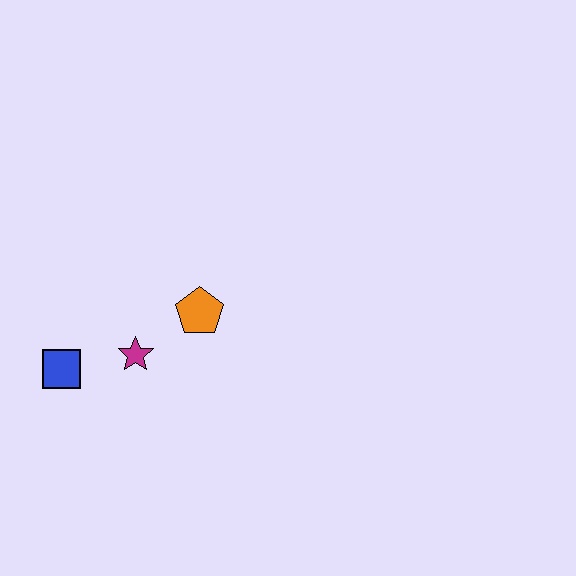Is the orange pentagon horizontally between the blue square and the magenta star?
No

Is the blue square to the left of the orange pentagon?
Yes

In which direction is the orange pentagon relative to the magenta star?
The orange pentagon is to the right of the magenta star.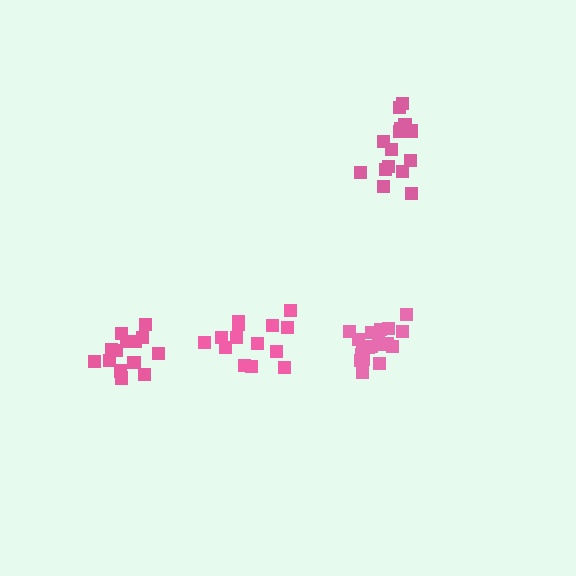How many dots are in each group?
Group 1: 14 dots, Group 2: 19 dots, Group 3: 14 dots, Group 4: 15 dots (62 total).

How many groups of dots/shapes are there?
There are 4 groups.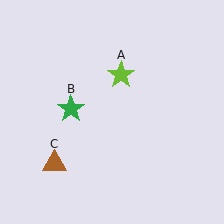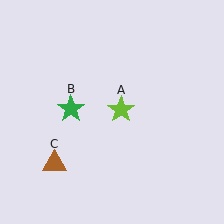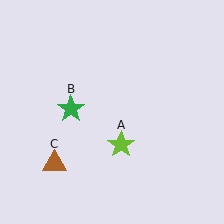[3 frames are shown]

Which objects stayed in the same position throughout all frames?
Green star (object B) and brown triangle (object C) remained stationary.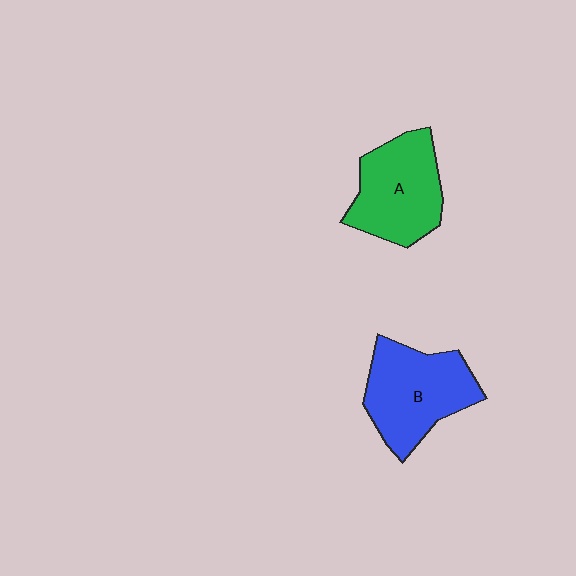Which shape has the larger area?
Shape B (blue).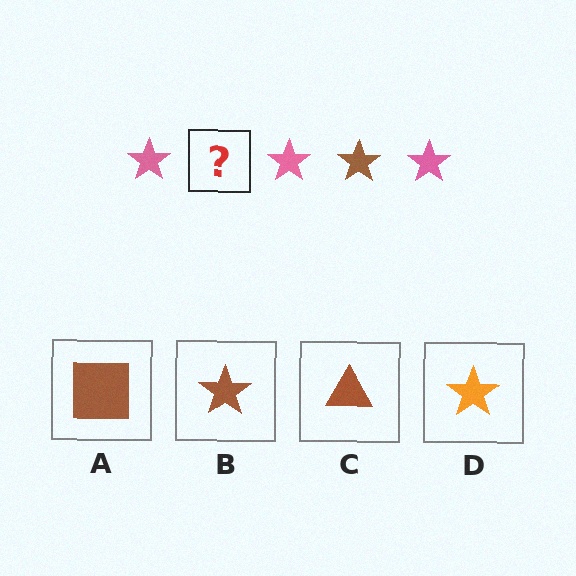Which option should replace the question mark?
Option B.